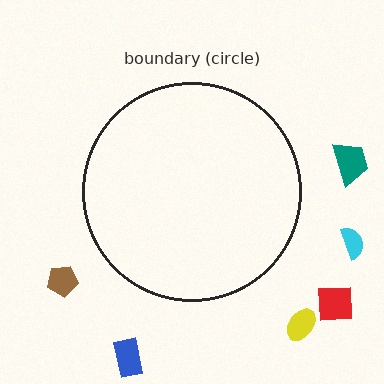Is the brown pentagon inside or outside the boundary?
Outside.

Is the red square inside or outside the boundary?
Outside.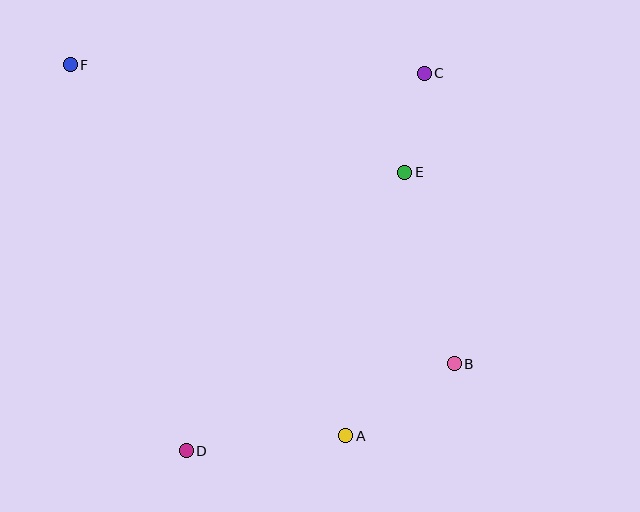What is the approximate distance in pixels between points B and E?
The distance between B and E is approximately 198 pixels.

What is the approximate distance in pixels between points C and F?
The distance between C and F is approximately 354 pixels.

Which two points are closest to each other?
Points C and E are closest to each other.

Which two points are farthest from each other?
Points B and F are farthest from each other.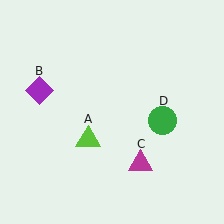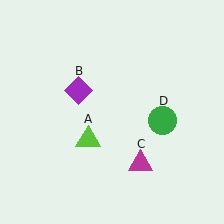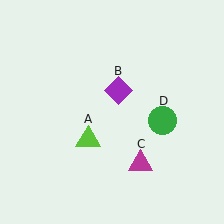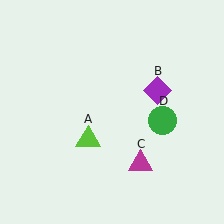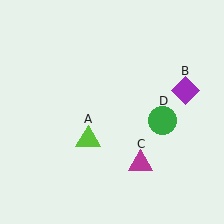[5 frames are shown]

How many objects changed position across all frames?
1 object changed position: purple diamond (object B).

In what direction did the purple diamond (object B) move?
The purple diamond (object B) moved right.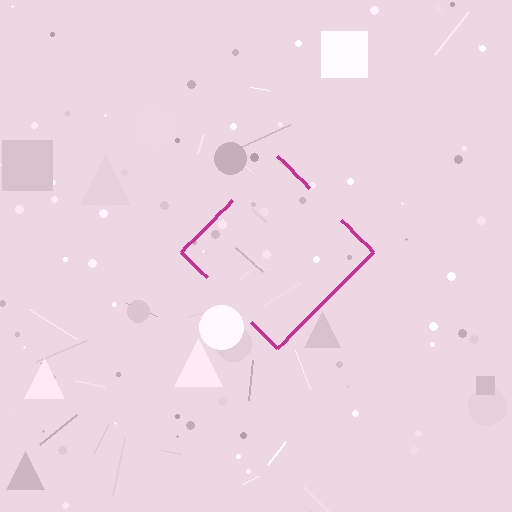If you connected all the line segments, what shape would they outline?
They would outline a diamond.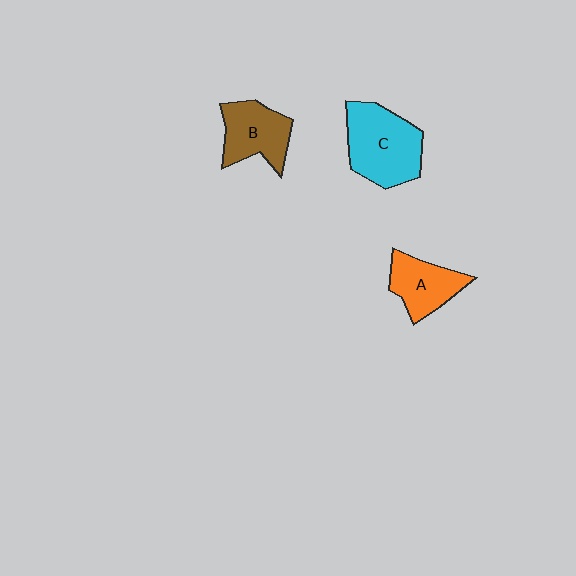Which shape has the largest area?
Shape C (cyan).